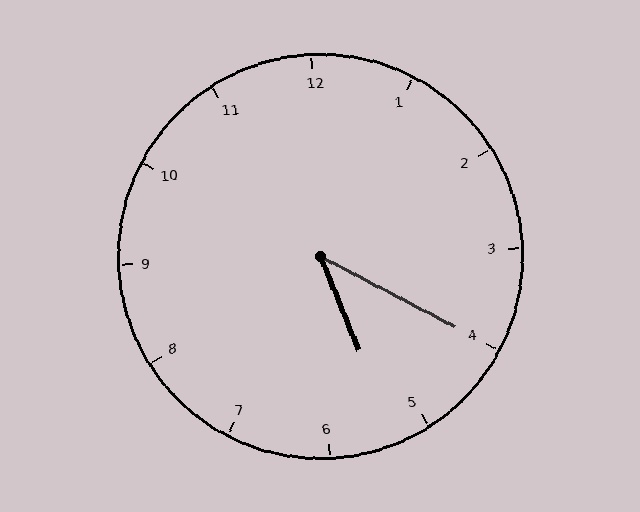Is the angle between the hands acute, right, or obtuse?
It is acute.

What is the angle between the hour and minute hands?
Approximately 40 degrees.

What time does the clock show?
5:20.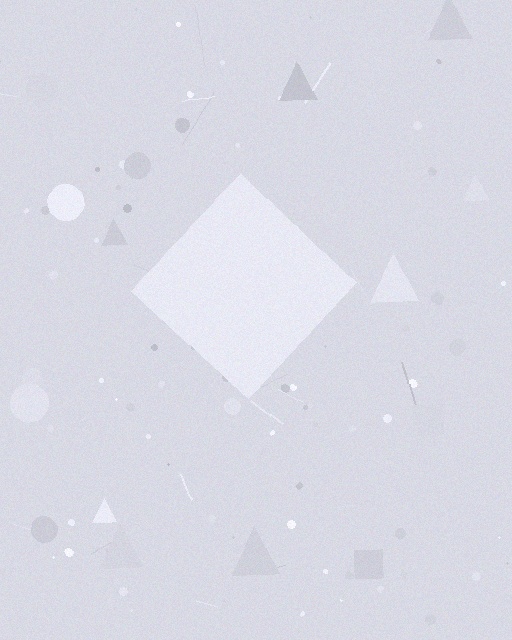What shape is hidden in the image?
A diamond is hidden in the image.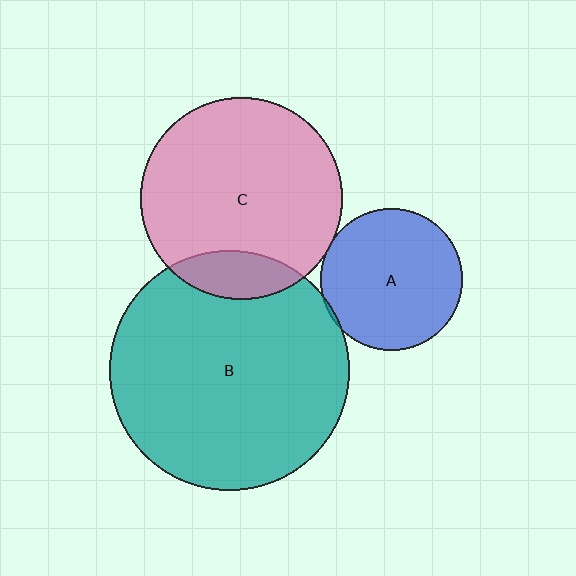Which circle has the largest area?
Circle B (teal).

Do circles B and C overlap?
Yes.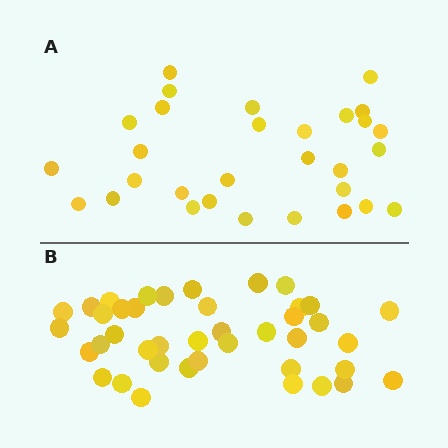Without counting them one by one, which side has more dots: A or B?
Region B (the bottom region) has more dots.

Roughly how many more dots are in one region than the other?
Region B has roughly 12 or so more dots than region A.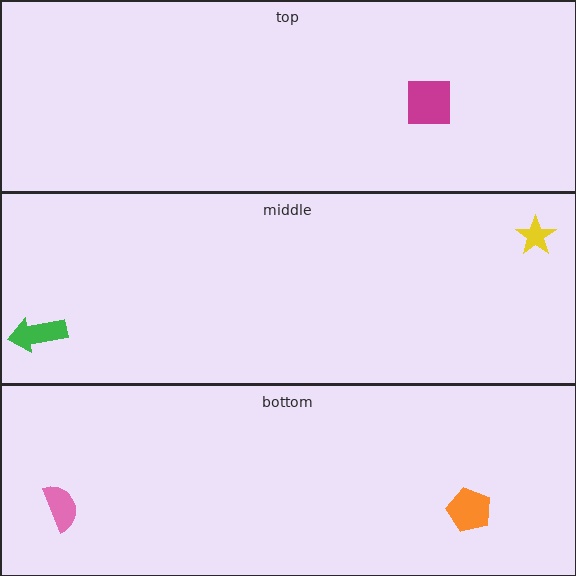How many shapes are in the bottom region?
2.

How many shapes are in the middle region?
2.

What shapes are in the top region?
The magenta square.